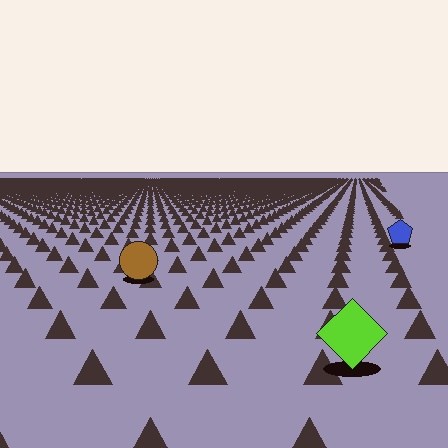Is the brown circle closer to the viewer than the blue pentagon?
Yes. The brown circle is closer — you can tell from the texture gradient: the ground texture is coarser near it.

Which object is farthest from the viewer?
The blue pentagon is farthest from the viewer. It appears smaller and the ground texture around it is denser.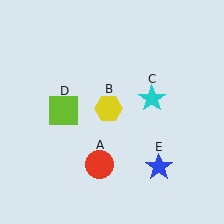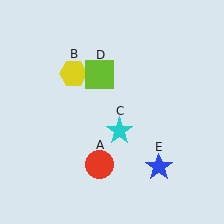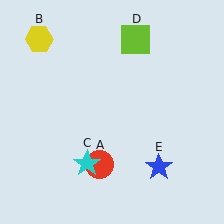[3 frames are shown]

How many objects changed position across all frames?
3 objects changed position: yellow hexagon (object B), cyan star (object C), lime square (object D).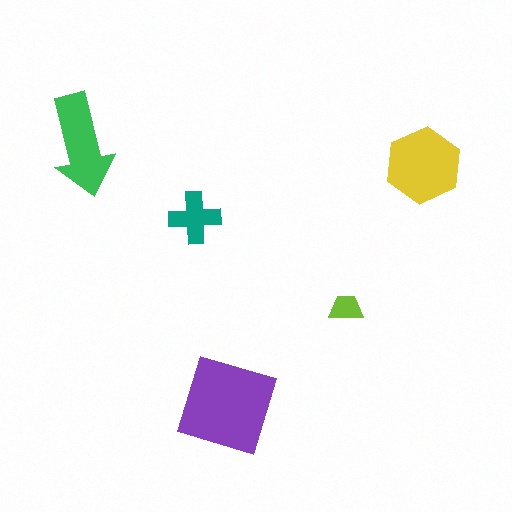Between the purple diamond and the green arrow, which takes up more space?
The purple diamond.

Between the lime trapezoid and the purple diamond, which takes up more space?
The purple diamond.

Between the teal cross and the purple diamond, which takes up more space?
The purple diamond.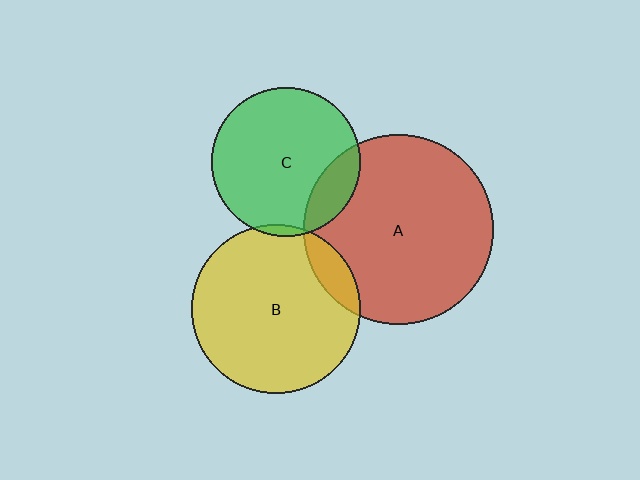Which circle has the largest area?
Circle A (red).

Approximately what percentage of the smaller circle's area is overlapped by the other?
Approximately 5%.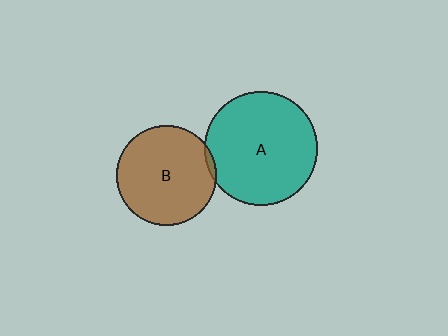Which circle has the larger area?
Circle A (teal).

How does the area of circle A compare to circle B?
Approximately 1.3 times.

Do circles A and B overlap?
Yes.